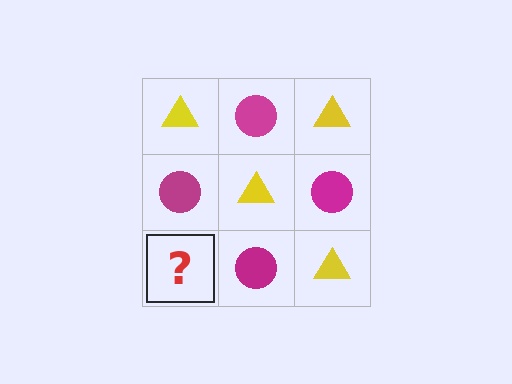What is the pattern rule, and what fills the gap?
The rule is that it alternates yellow triangle and magenta circle in a checkerboard pattern. The gap should be filled with a yellow triangle.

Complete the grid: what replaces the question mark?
The question mark should be replaced with a yellow triangle.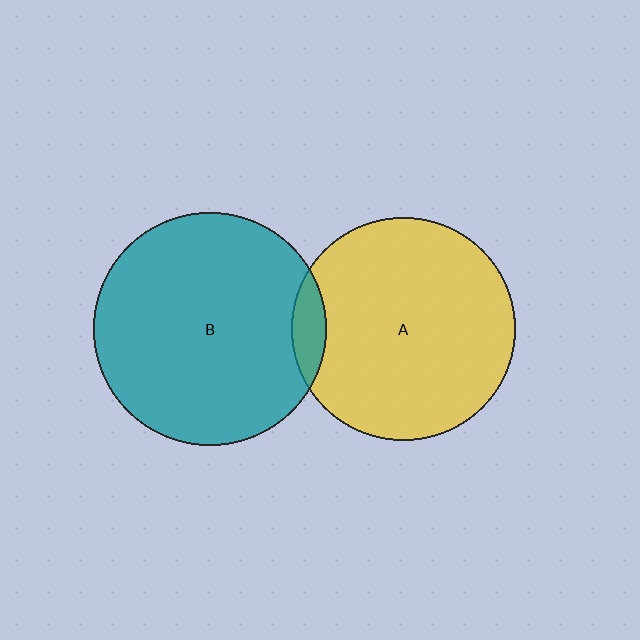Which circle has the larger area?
Circle B (teal).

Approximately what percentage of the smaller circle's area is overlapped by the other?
Approximately 5%.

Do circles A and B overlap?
Yes.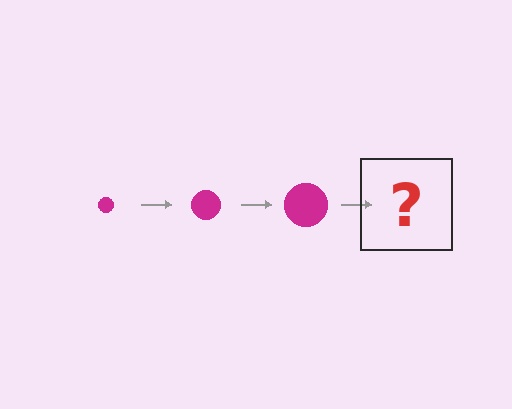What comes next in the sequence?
The next element should be a magenta circle, larger than the previous one.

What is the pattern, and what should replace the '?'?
The pattern is that the circle gets progressively larger each step. The '?' should be a magenta circle, larger than the previous one.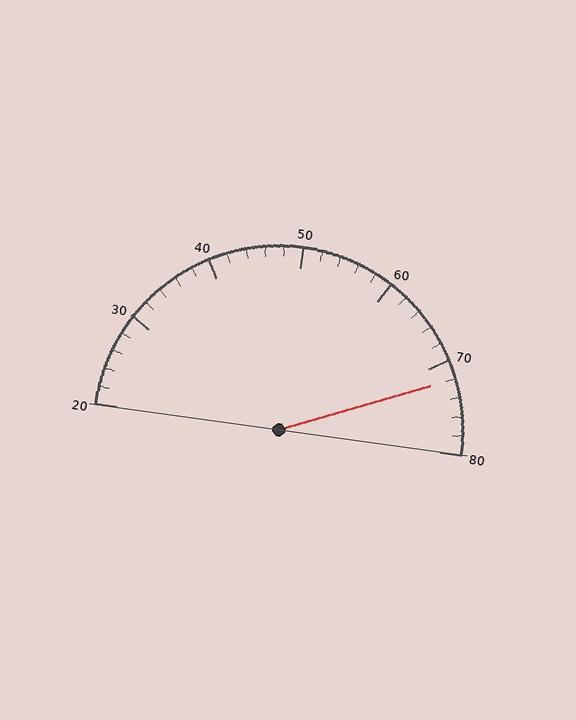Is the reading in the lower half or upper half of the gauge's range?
The reading is in the upper half of the range (20 to 80).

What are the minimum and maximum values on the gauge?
The gauge ranges from 20 to 80.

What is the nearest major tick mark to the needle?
The nearest major tick mark is 70.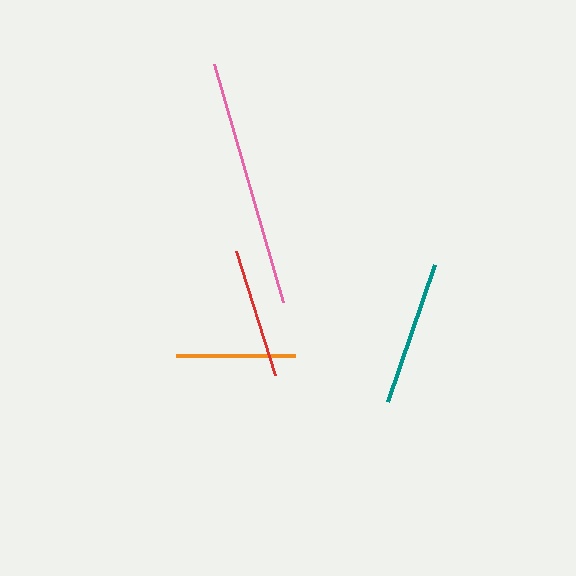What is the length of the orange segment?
The orange segment is approximately 118 pixels long.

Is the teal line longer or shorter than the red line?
The teal line is longer than the red line.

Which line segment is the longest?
The pink line is the longest at approximately 247 pixels.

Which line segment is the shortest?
The orange line is the shortest at approximately 118 pixels.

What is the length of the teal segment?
The teal segment is approximately 144 pixels long.